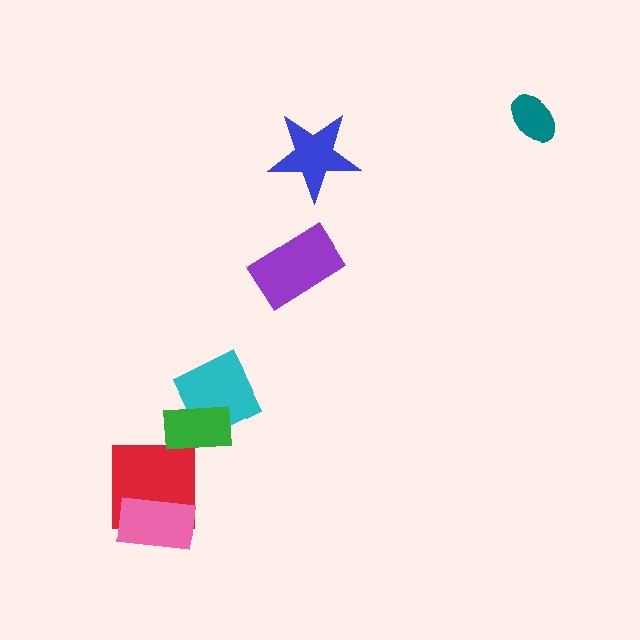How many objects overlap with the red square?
1 object overlaps with the red square.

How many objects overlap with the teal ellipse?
0 objects overlap with the teal ellipse.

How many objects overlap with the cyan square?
1 object overlaps with the cyan square.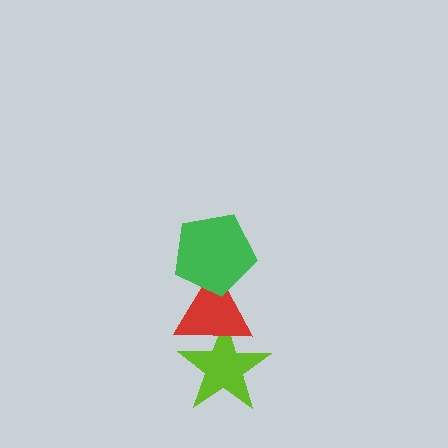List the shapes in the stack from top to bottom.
From top to bottom: the green pentagon, the red triangle, the lime star.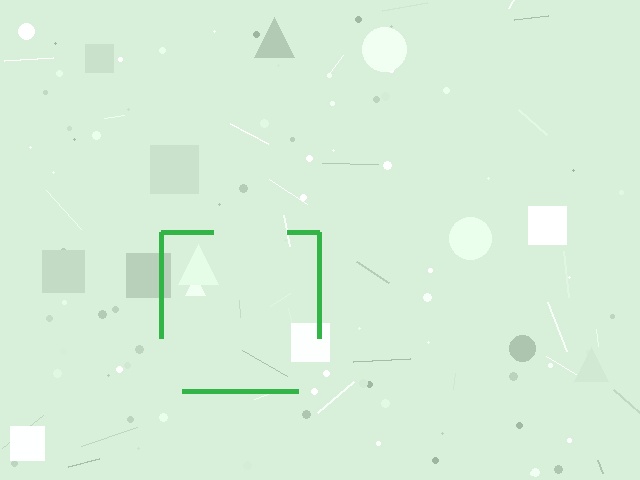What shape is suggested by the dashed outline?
The dashed outline suggests a square.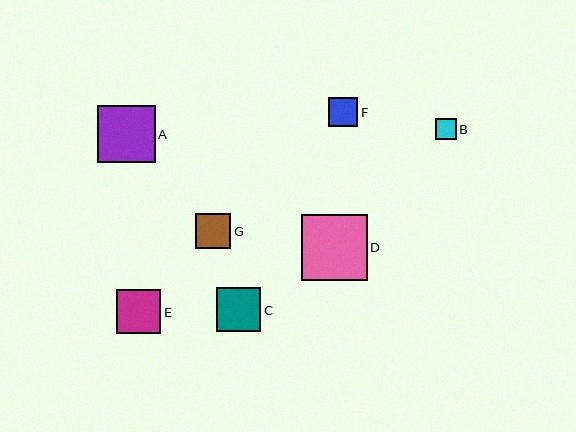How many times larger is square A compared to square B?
Square A is approximately 2.8 times the size of square B.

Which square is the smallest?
Square B is the smallest with a size of approximately 20 pixels.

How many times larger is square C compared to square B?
Square C is approximately 2.1 times the size of square B.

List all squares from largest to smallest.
From largest to smallest: D, A, E, C, G, F, B.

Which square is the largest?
Square D is the largest with a size of approximately 66 pixels.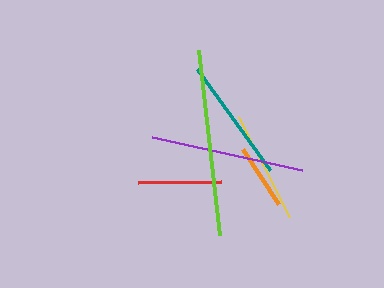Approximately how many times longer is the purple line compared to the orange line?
The purple line is approximately 2.3 times the length of the orange line.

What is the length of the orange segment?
The orange segment is approximately 66 pixels long.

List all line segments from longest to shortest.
From longest to shortest: lime, purple, teal, yellow, red, orange.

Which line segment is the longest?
The lime line is the longest at approximately 186 pixels.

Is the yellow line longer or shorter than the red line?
The yellow line is longer than the red line.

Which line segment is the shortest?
The orange line is the shortest at approximately 66 pixels.